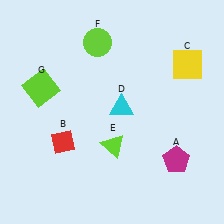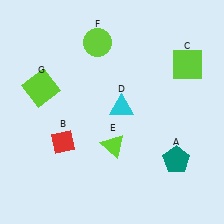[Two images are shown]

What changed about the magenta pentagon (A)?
In Image 1, A is magenta. In Image 2, it changed to teal.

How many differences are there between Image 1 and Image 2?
There are 2 differences between the two images.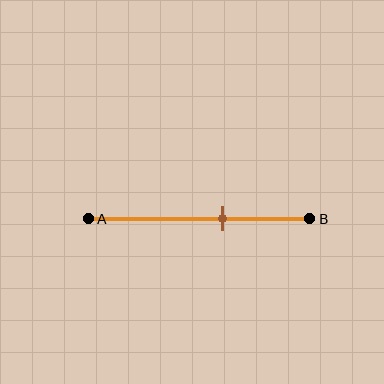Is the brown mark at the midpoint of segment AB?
No, the mark is at about 60% from A, not at the 50% midpoint.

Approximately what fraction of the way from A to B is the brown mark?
The brown mark is approximately 60% of the way from A to B.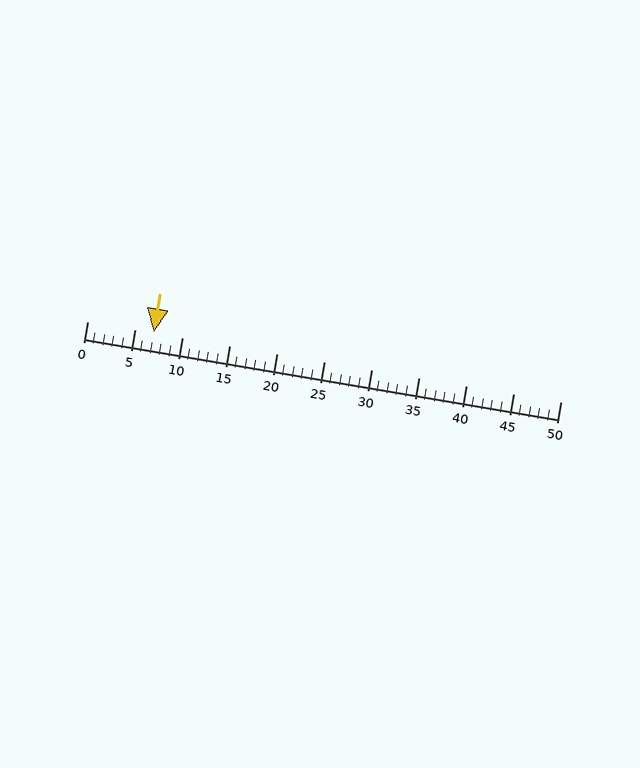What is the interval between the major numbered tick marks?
The major tick marks are spaced 5 units apart.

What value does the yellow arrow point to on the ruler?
The yellow arrow points to approximately 7.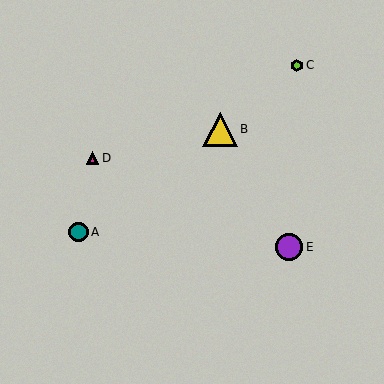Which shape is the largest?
The yellow triangle (labeled B) is the largest.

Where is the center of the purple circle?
The center of the purple circle is at (289, 247).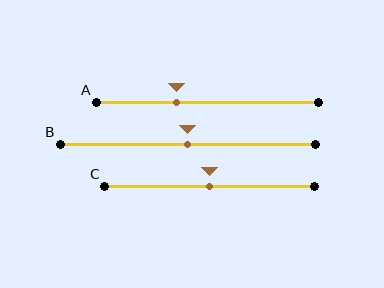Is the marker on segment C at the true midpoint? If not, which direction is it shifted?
Yes, the marker on segment C is at the true midpoint.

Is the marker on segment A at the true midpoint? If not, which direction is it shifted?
No, the marker on segment A is shifted to the left by about 14% of the segment length.